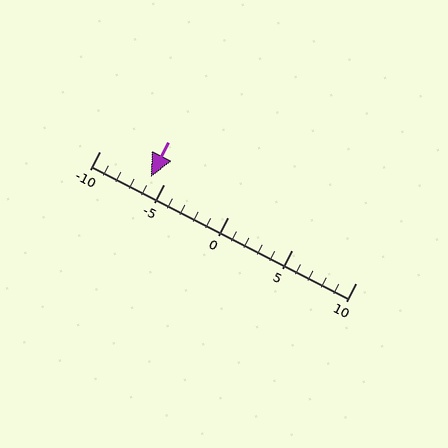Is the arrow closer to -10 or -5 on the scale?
The arrow is closer to -5.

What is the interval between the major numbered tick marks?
The major tick marks are spaced 5 units apart.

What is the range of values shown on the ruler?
The ruler shows values from -10 to 10.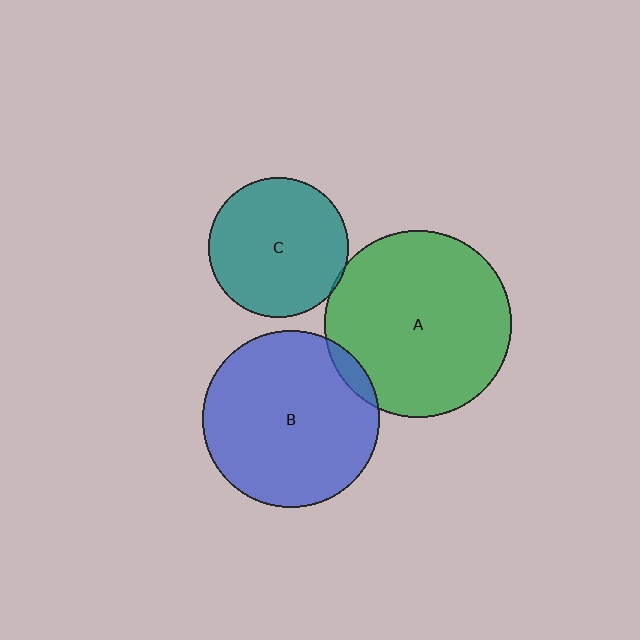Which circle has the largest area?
Circle A (green).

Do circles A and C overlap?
Yes.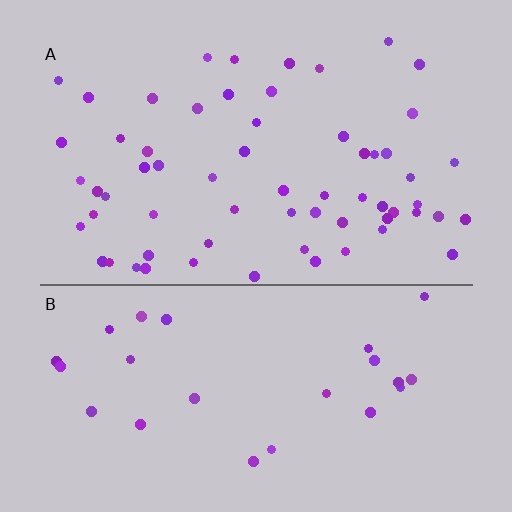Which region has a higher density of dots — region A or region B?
A (the top).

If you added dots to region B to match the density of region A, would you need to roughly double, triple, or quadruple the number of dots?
Approximately double.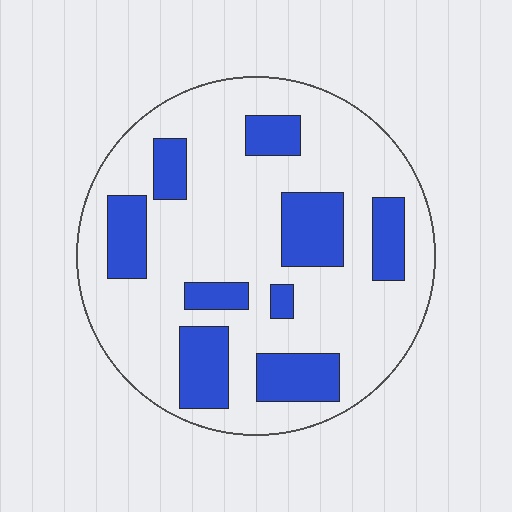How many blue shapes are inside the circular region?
9.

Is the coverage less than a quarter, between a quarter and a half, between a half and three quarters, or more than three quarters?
Between a quarter and a half.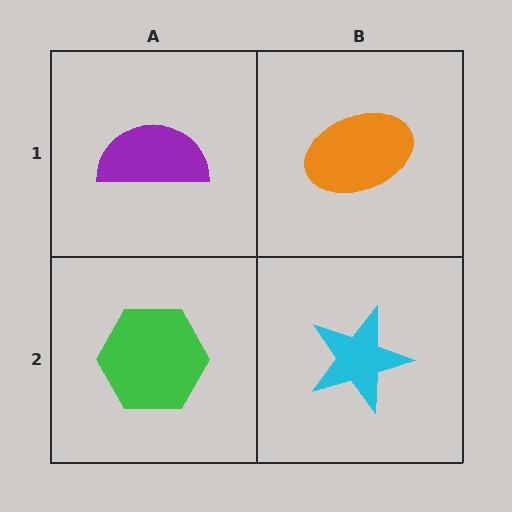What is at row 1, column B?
An orange ellipse.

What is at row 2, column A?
A green hexagon.